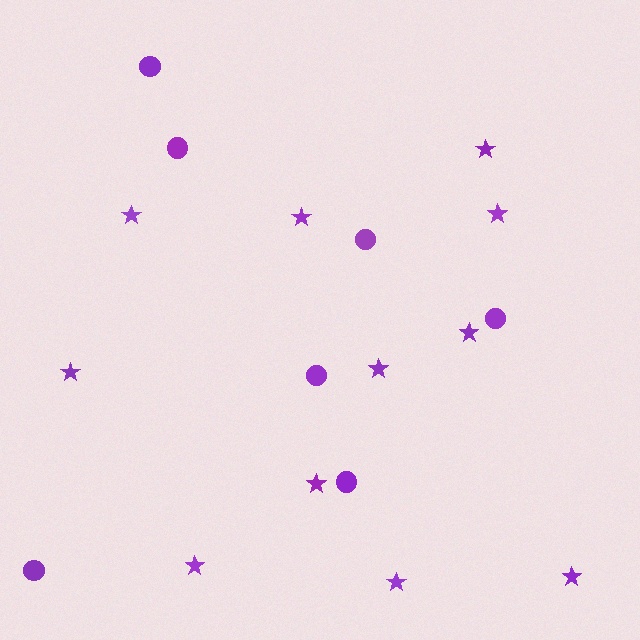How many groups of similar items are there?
There are 2 groups: one group of circles (7) and one group of stars (11).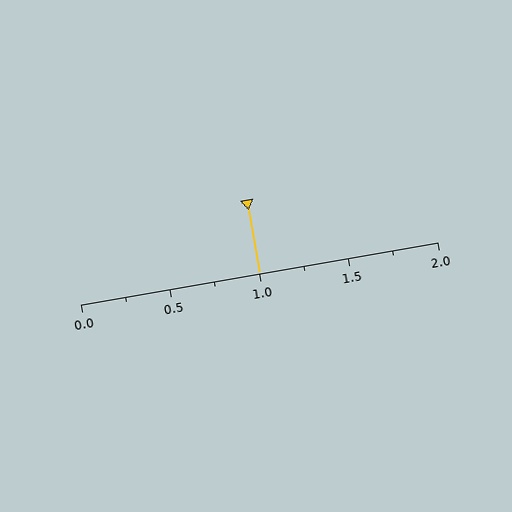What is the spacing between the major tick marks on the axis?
The major ticks are spaced 0.5 apart.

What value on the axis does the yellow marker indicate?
The marker indicates approximately 1.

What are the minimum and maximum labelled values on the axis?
The axis runs from 0.0 to 2.0.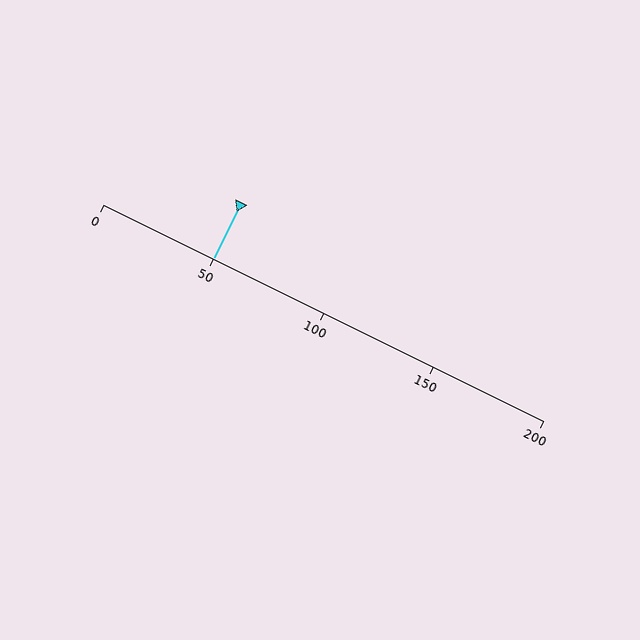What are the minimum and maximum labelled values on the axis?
The axis runs from 0 to 200.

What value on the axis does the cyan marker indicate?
The marker indicates approximately 50.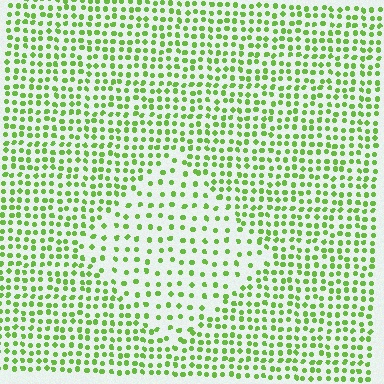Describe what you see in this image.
The image contains small lime elements arranged at two different densities. A diamond-shaped region is visible where the elements are less densely packed than the surrounding area.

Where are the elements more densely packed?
The elements are more densely packed outside the diamond boundary.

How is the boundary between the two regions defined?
The boundary is defined by a change in element density (approximately 1.9x ratio). All elements are the same color, size, and shape.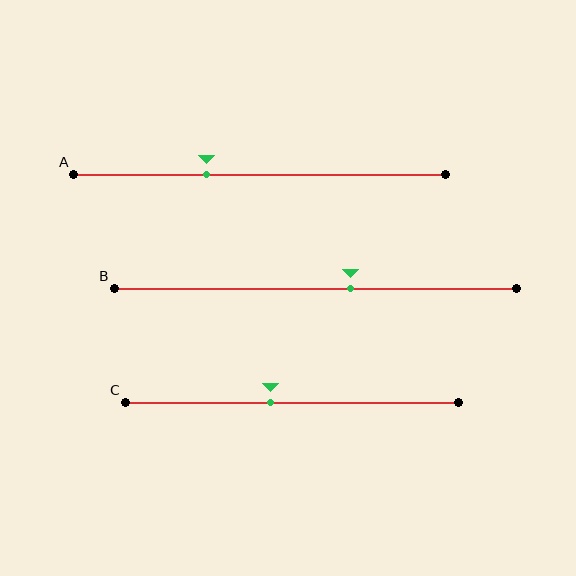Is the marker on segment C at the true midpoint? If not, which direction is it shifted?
No, the marker on segment C is shifted to the left by about 6% of the segment length.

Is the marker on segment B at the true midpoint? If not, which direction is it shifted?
No, the marker on segment B is shifted to the right by about 9% of the segment length.